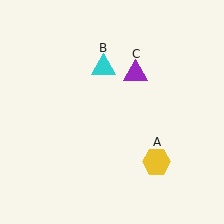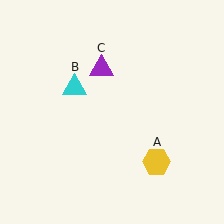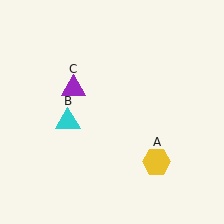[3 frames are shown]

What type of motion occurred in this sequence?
The cyan triangle (object B), purple triangle (object C) rotated counterclockwise around the center of the scene.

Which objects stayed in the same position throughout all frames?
Yellow hexagon (object A) remained stationary.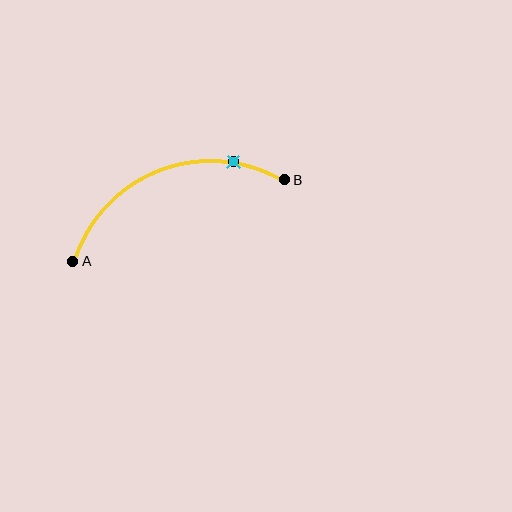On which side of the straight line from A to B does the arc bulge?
The arc bulges above the straight line connecting A and B.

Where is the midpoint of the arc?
The arc midpoint is the point on the curve farthest from the straight line joining A and B. It sits above that line.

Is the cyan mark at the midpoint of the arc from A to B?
No. The cyan mark lies on the arc but is closer to endpoint B. The arc midpoint would be at the point on the curve equidistant along the arc from both A and B.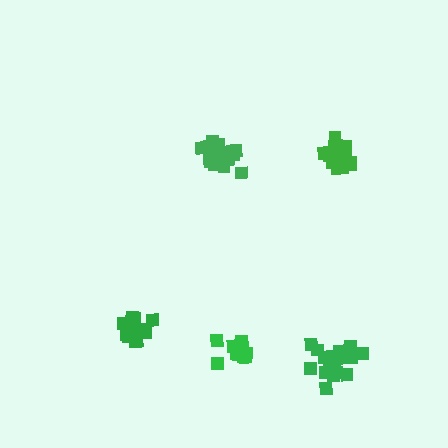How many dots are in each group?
Group 1: 20 dots, Group 2: 21 dots, Group 3: 15 dots, Group 4: 15 dots, Group 5: 20 dots (91 total).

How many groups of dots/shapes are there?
There are 5 groups.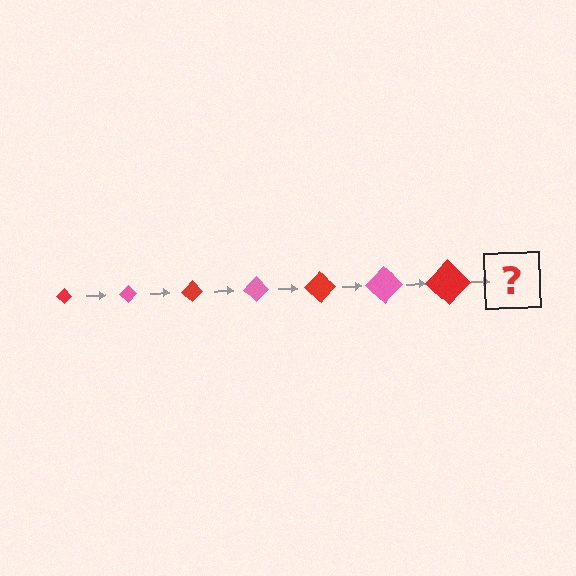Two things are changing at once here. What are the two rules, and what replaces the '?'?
The two rules are that the diamond grows larger each step and the color cycles through red and pink. The '?' should be a pink diamond, larger than the previous one.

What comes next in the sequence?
The next element should be a pink diamond, larger than the previous one.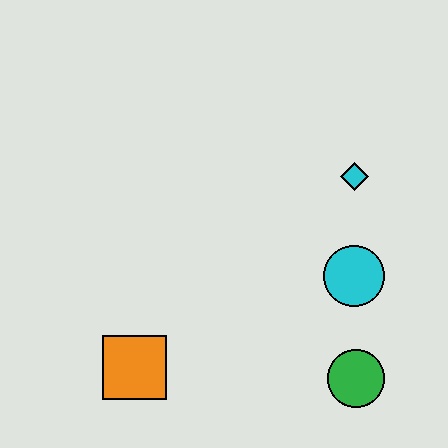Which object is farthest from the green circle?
The orange square is farthest from the green circle.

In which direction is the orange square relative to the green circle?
The orange square is to the left of the green circle.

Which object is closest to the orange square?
The green circle is closest to the orange square.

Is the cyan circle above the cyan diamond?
No